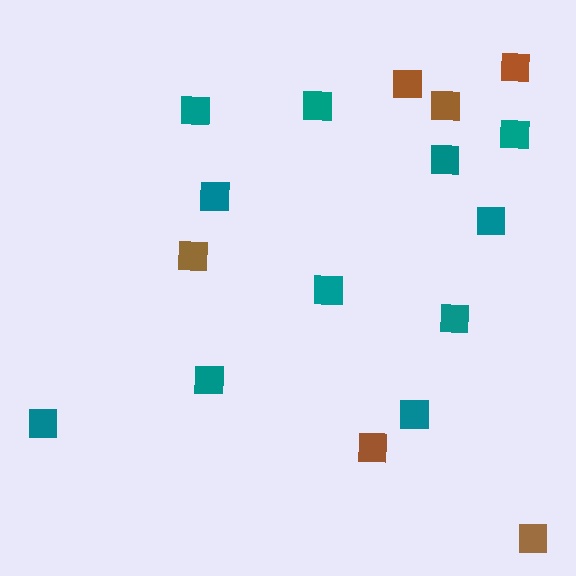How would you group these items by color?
There are 2 groups: one group of brown squares (6) and one group of teal squares (11).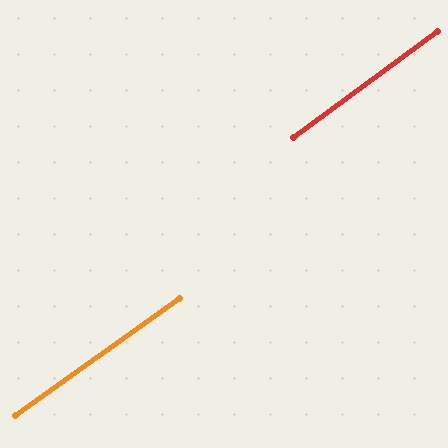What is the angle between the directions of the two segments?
Approximately 1 degree.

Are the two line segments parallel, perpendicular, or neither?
Parallel — their directions differ by only 0.6°.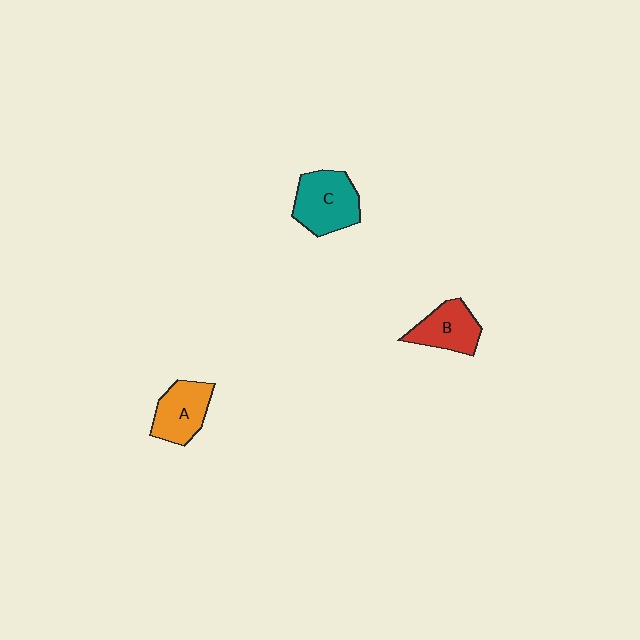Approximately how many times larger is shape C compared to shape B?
Approximately 1.3 times.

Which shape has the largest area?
Shape C (teal).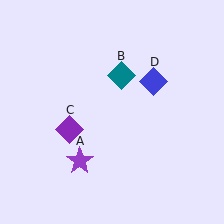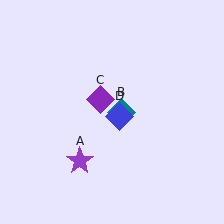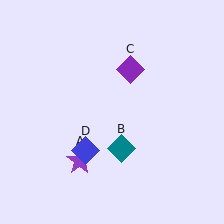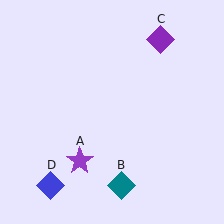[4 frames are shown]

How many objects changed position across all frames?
3 objects changed position: teal diamond (object B), purple diamond (object C), blue diamond (object D).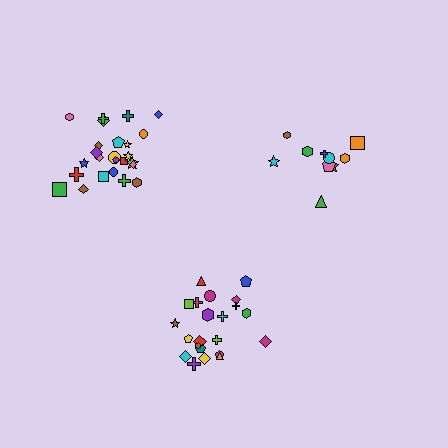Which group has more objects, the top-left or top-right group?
The top-left group.